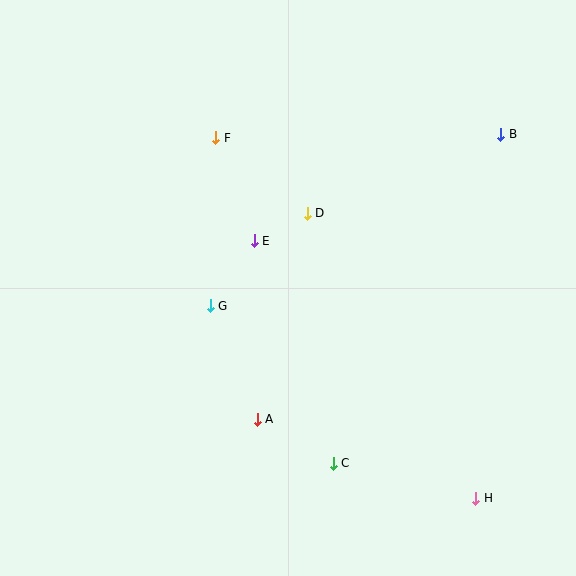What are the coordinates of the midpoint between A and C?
The midpoint between A and C is at (295, 441).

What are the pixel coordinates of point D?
Point D is at (307, 213).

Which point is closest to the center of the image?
Point E at (254, 241) is closest to the center.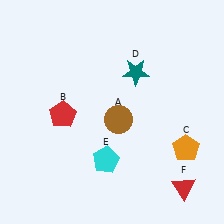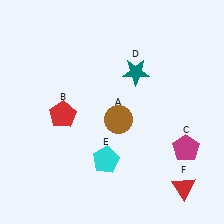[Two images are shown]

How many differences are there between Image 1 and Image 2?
There is 1 difference between the two images.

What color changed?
The pentagon (C) changed from orange in Image 1 to magenta in Image 2.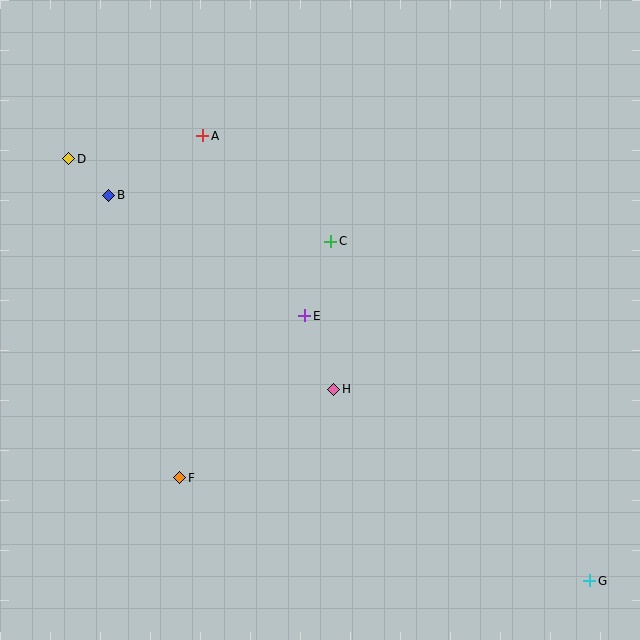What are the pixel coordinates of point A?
Point A is at (203, 136).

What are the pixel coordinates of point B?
Point B is at (109, 195).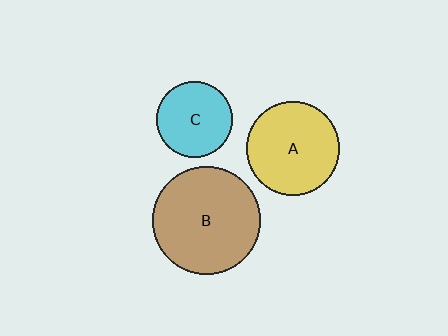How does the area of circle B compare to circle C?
Approximately 2.0 times.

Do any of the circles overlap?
No, none of the circles overlap.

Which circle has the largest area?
Circle B (brown).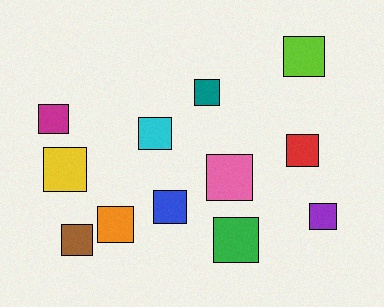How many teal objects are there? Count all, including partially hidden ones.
There is 1 teal object.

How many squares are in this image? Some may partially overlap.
There are 12 squares.